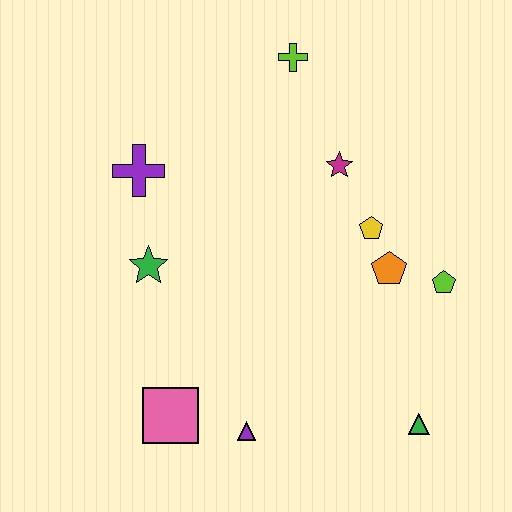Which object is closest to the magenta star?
The yellow pentagon is closest to the magenta star.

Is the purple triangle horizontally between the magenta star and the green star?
Yes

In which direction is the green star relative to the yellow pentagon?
The green star is to the left of the yellow pentagon.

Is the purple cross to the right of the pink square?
No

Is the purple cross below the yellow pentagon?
No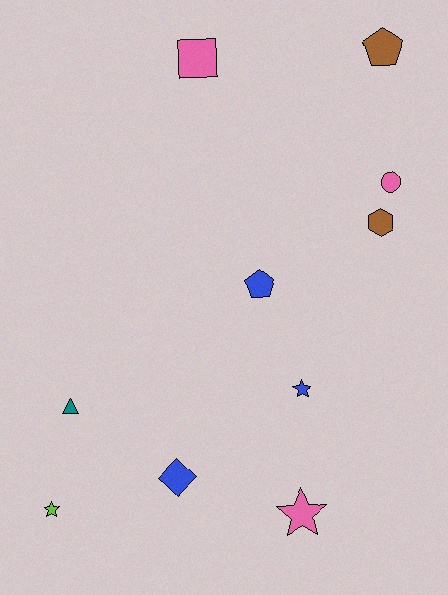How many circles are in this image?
There is 1 circle.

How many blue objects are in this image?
There are 3 blue objects.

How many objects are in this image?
There are 10 objects.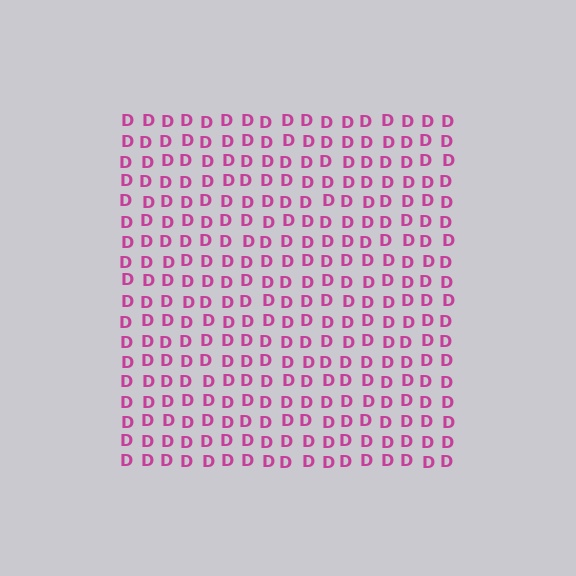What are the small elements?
The small elements are letter D's.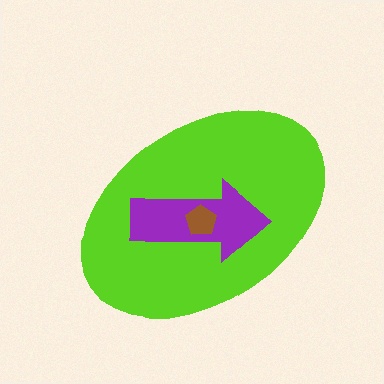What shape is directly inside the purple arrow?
The brown pentagon.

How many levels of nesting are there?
3.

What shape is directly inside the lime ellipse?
The purple arrow.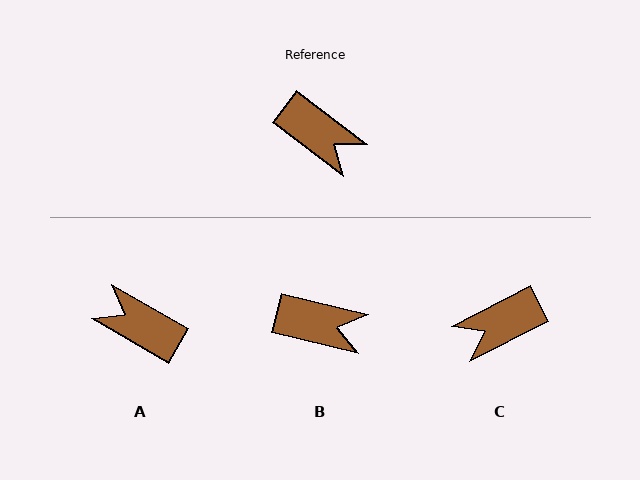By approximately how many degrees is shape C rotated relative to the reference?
Approximately 115 degrees clockwise.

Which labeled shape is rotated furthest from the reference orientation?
A, about 172 degrees away.